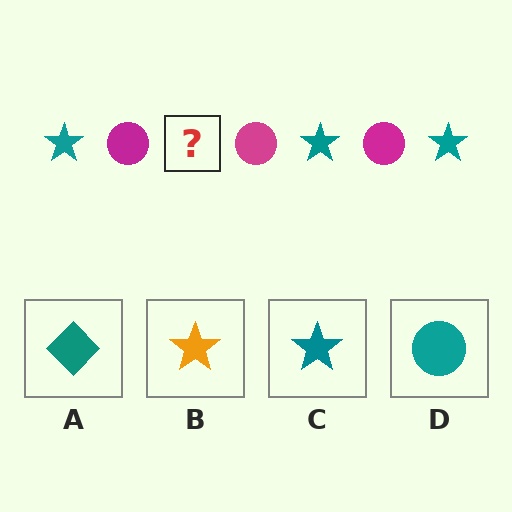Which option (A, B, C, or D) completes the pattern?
C.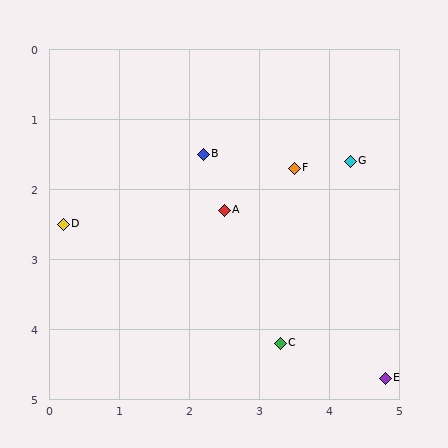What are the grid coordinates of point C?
Point C is at approximately (3.3, 4.2).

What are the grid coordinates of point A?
Point A is at approximately (2.5, 2.3).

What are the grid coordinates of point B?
Point B is at approximately (2.2, 1.5).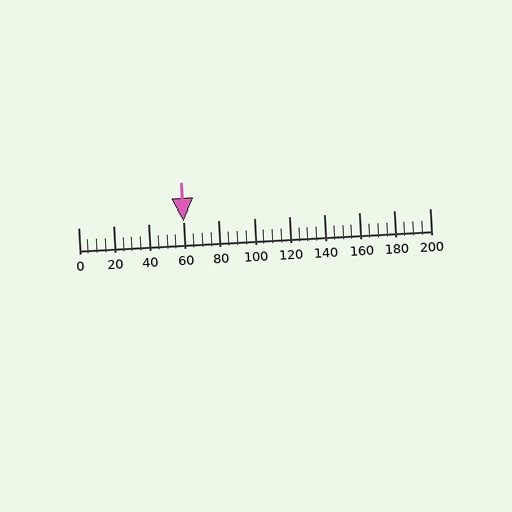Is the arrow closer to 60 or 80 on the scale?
The arrow is closer to 60.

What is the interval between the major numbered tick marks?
The major tick marks are spaced 20 units apart.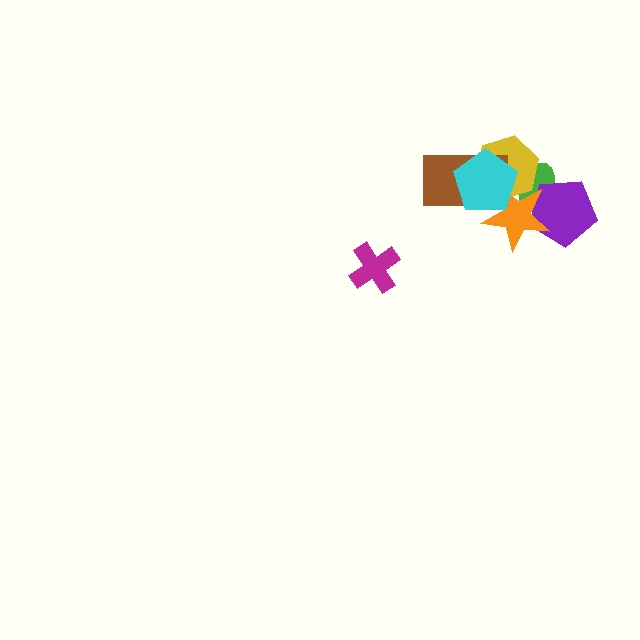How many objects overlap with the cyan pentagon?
4 objects overlap with the cyan pentagon.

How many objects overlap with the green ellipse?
4 objects overlap with the green ellipse.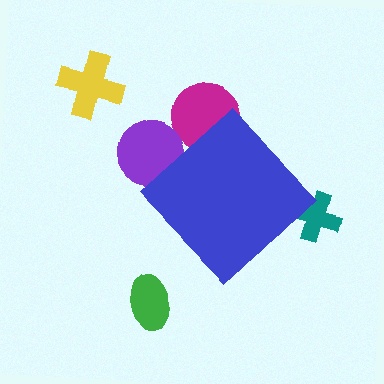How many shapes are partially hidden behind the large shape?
3 shapes are partially hidden.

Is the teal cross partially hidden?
Yes, the teal cross is partially hidden behind the blue diamond.